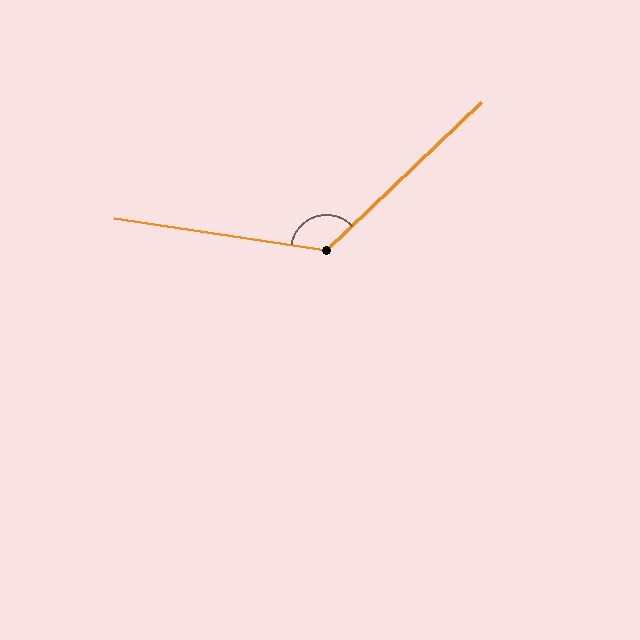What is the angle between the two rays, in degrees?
Approximately 128 degrees.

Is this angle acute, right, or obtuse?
It is obtuse.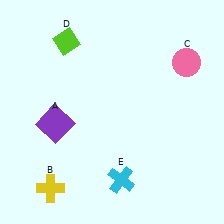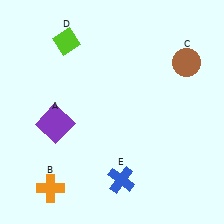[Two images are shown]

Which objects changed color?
B changed from yellow to orange. C changed from pink to brown. E changed from cyan to blue.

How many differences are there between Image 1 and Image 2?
There are 3 differences between the two images.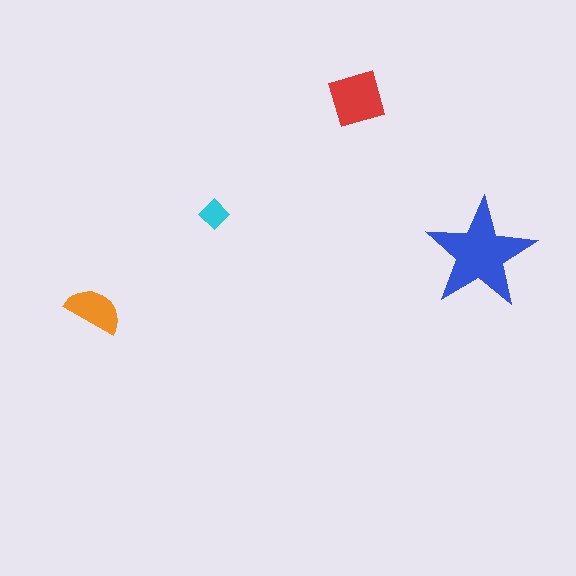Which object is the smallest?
The cyan diamond.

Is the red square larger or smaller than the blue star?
Smaller.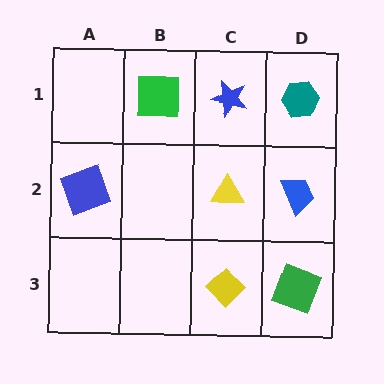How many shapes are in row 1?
3 shapes.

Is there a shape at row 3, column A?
No, that cell is empty.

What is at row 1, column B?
A green square.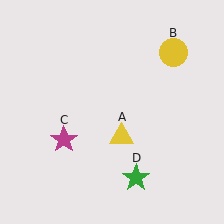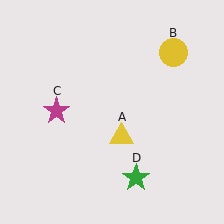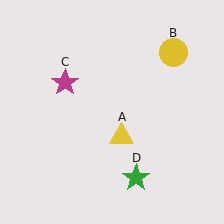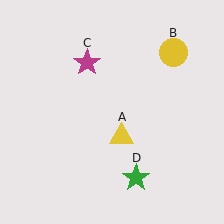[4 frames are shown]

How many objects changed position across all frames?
1 object changed position: magenta star (object C).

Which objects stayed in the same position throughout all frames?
Yellow triangle (object A) and yellow circle (object B) and green star (object D) remained stationary.